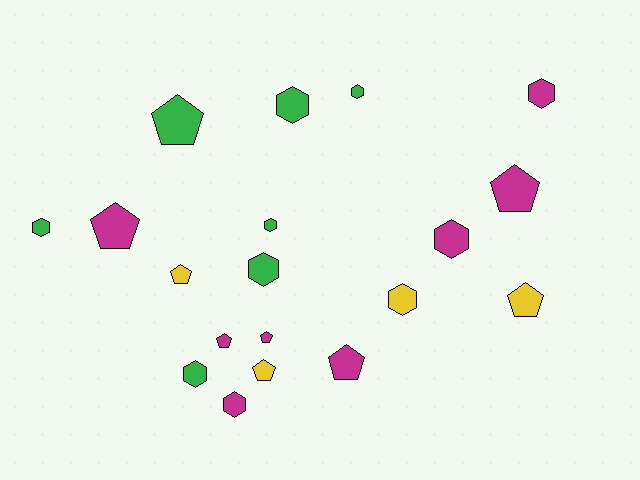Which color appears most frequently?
Magenta, with 8 objects.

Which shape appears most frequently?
Hexagon, with 10 objects.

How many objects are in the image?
There are 19 objects.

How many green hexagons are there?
There are 6 green hexagons.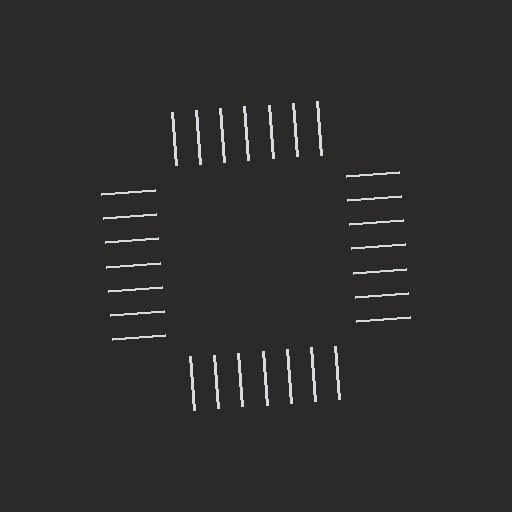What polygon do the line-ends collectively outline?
An illusory square — the line segments terminate on its edges but no continuous stroke is drawn.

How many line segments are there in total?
28 — 7 along each of the 4 edges.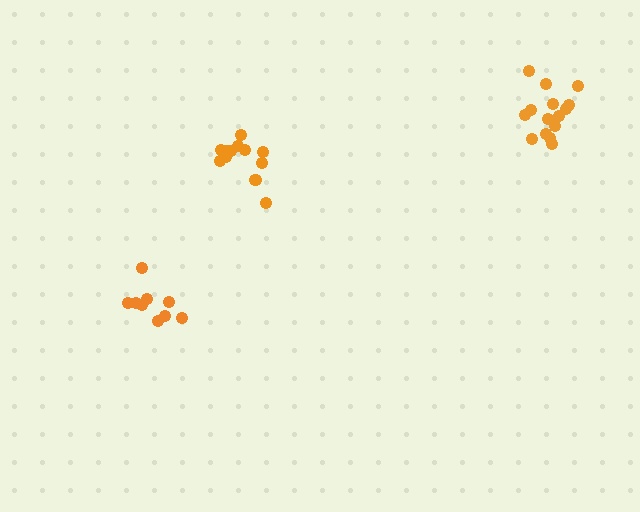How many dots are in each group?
Group 1: 12 dots, Group 2: 9 dots, Group 3: 15 dots (36 total).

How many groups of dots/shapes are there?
There are 3 groups.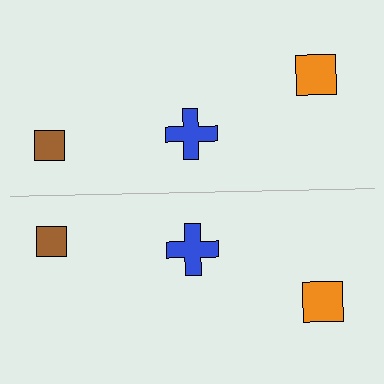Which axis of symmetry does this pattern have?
The pattern has a horizontal axis of symmetry running through the center of the image.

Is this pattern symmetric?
Yes, this pattern has bilateral (reflection) symmetry.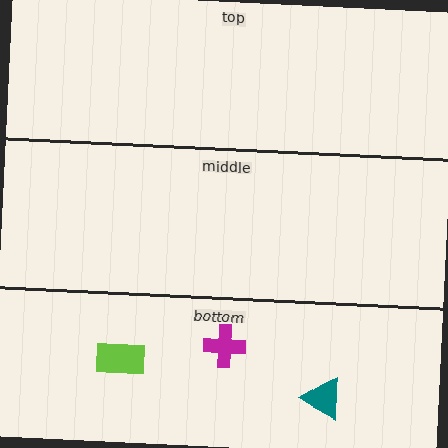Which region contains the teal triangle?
The bottom region.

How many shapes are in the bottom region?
3.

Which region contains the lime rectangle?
The bottom region.